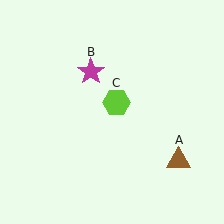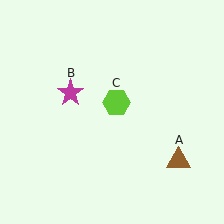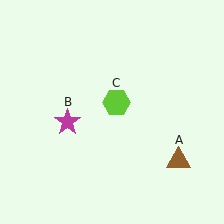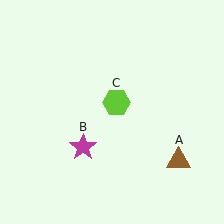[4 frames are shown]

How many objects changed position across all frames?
1 object changed position: magenta star (object B).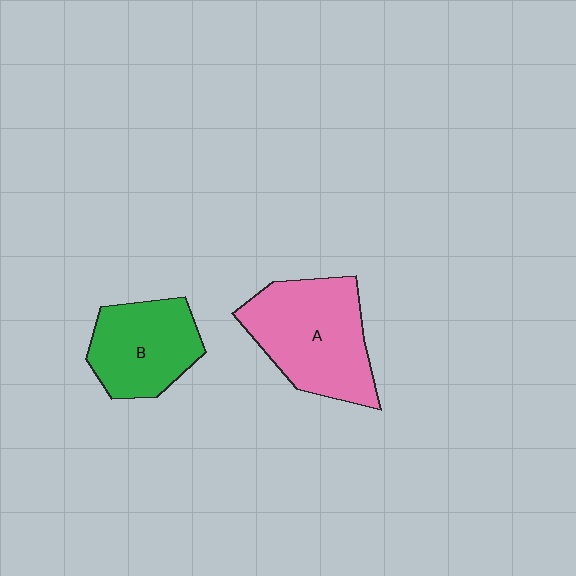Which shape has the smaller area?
Shape B (green).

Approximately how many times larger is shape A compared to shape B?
Approximately 1.3 times.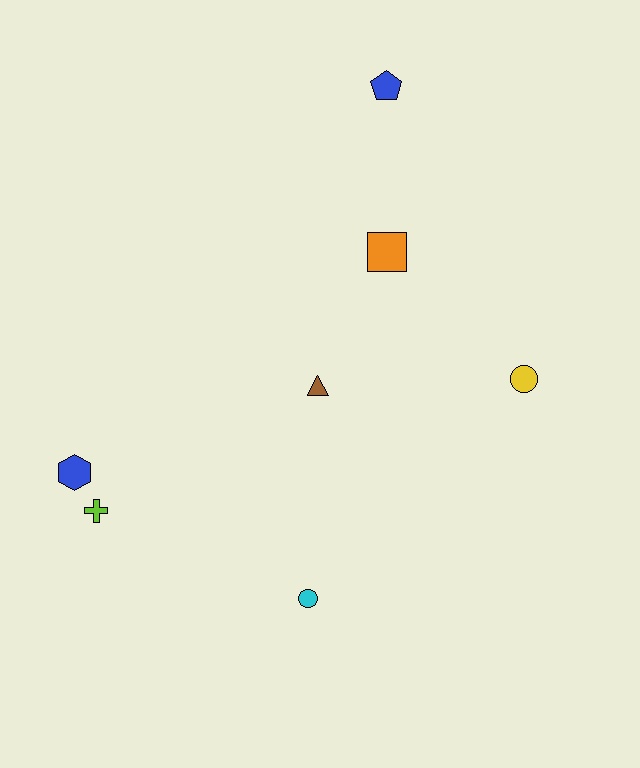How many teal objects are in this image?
There are no teal objects.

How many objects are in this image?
There are 7 objects.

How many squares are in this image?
There is 1 square.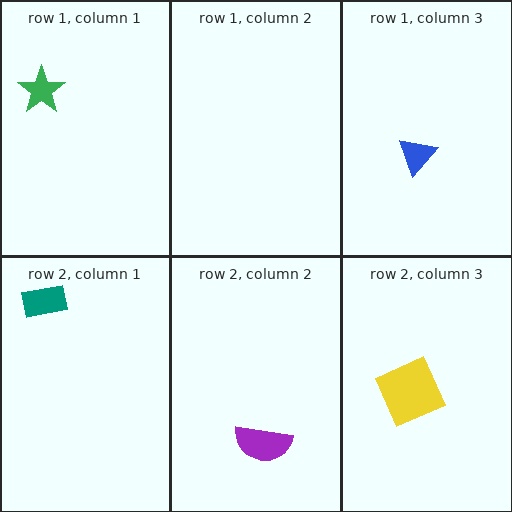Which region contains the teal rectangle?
The row 2, column 1 region.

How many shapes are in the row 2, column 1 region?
1.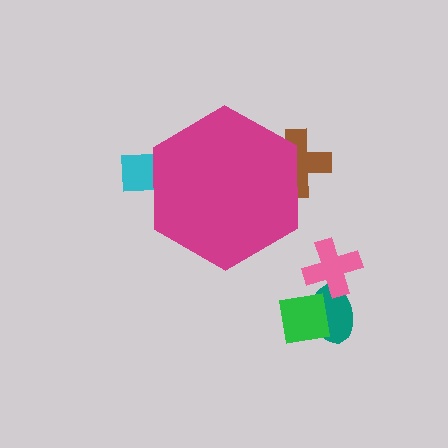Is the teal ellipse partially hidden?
No, the teal ellipse is fully visible.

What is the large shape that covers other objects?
A magenta hexagon.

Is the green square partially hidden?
No, the green square is fully visible.